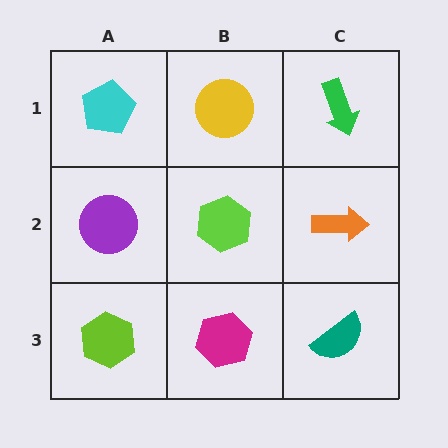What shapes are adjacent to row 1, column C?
An orange arrow (row 2, column C), a yellow circle (row 1, column B).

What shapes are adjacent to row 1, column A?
A purple circle (row 2, column A), a yellow circle (row 1, column B).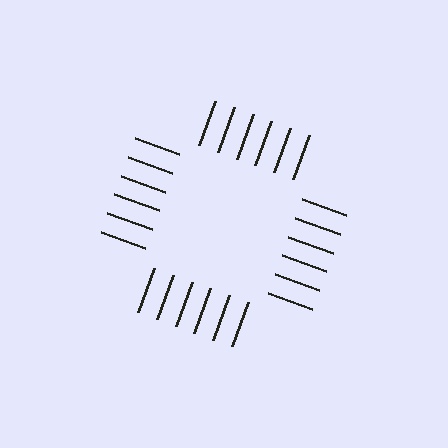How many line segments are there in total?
24 — 6 along each of the 4 edges.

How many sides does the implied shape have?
4 sides — the line-ends trace a square.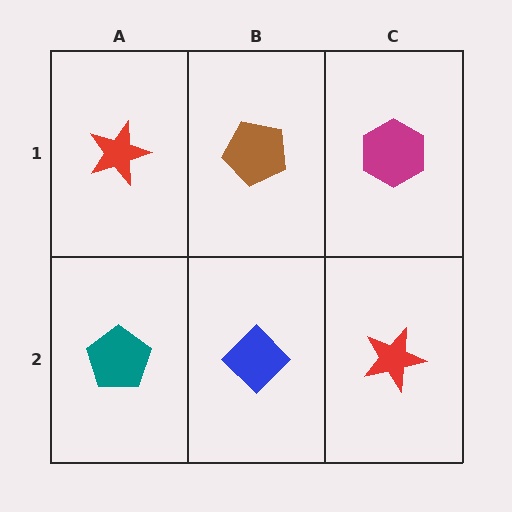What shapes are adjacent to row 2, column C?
A magenta hexagon (row 1, column C), a blue diamond (row 2, column B).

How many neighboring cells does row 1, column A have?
2.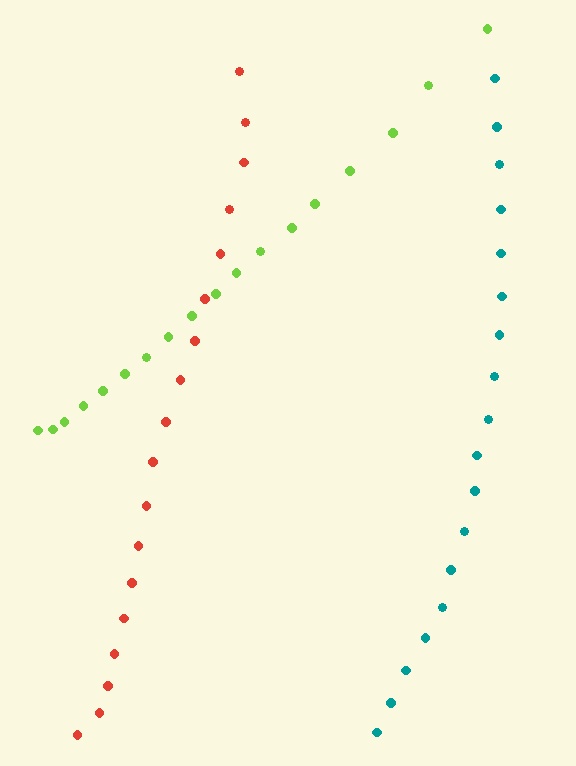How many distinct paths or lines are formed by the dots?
There are 3 distinct paths.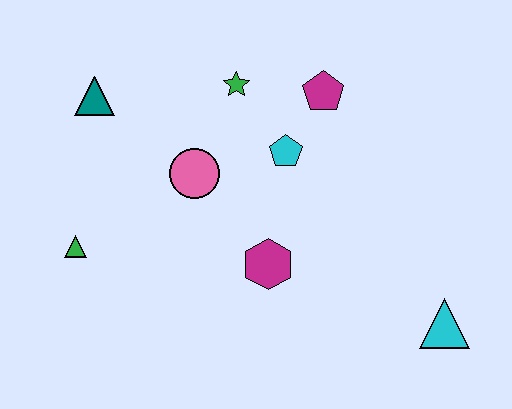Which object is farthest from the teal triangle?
The cyan triangle is farthest from the teal triangle.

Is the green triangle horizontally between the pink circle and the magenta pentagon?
No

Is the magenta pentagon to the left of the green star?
No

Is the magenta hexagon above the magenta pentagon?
No